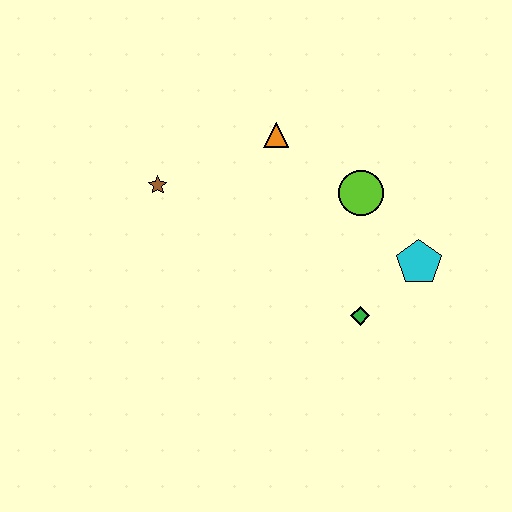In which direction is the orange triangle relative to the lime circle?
The orange triangle is to the left of the lime circle.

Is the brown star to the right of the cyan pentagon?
No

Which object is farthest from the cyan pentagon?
The brown star is farthest from the cyan pentagon.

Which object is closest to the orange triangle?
The lime circle is closest to the orange triangle.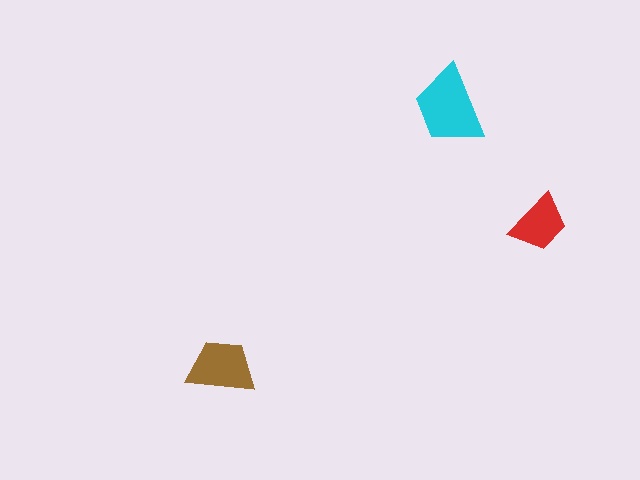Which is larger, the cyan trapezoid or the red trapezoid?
The cyan one.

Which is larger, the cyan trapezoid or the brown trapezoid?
The cyan one.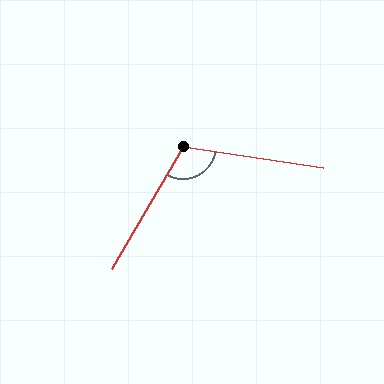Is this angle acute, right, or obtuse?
It is obtuse.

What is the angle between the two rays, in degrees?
Approximately 112 degrees.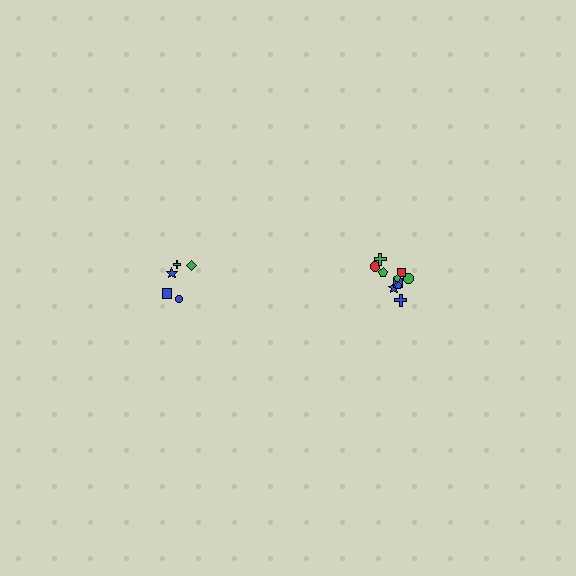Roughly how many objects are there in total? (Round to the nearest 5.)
Roughly 15 objects in total.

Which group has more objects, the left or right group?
The right group.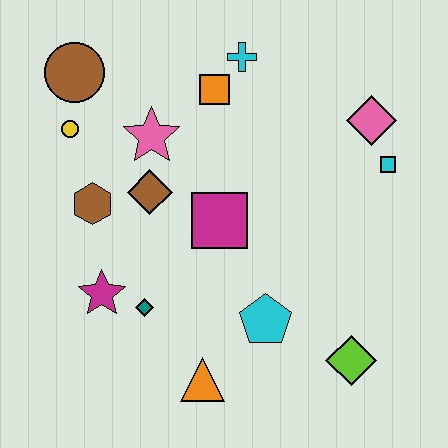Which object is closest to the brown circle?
The yellow circle is closest to the brown circle.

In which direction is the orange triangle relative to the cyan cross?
The orange triangle is below the cyan cross.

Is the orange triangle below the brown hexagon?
Yes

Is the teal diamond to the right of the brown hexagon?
Yes